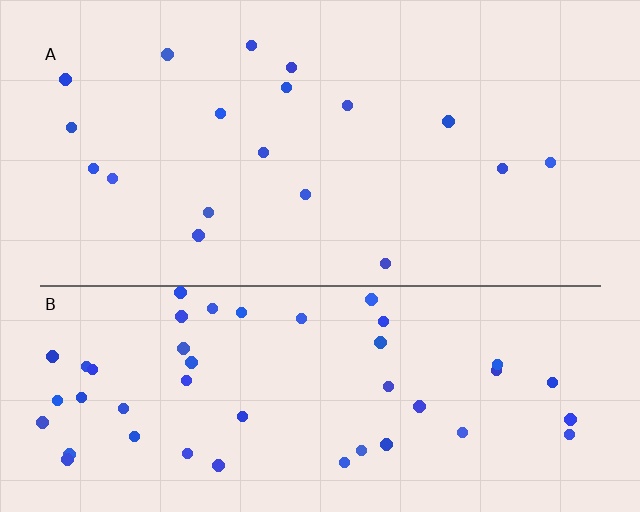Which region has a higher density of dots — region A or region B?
B (the bottom).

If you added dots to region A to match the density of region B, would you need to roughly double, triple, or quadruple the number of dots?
Approximately triple.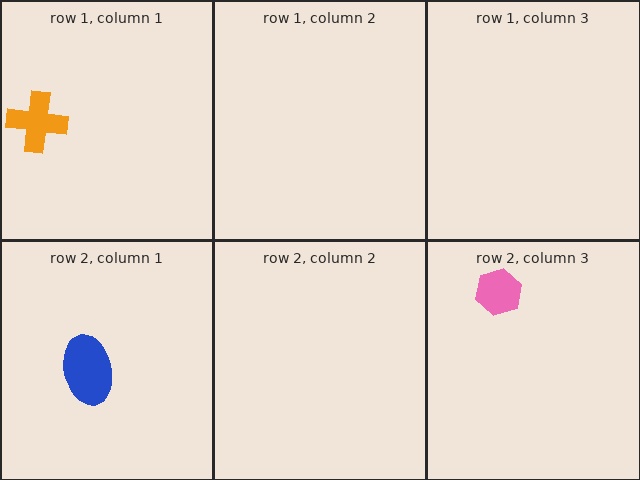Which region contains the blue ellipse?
The row 2, column 1 region.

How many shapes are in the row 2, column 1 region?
1.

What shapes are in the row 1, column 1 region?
The orange cross.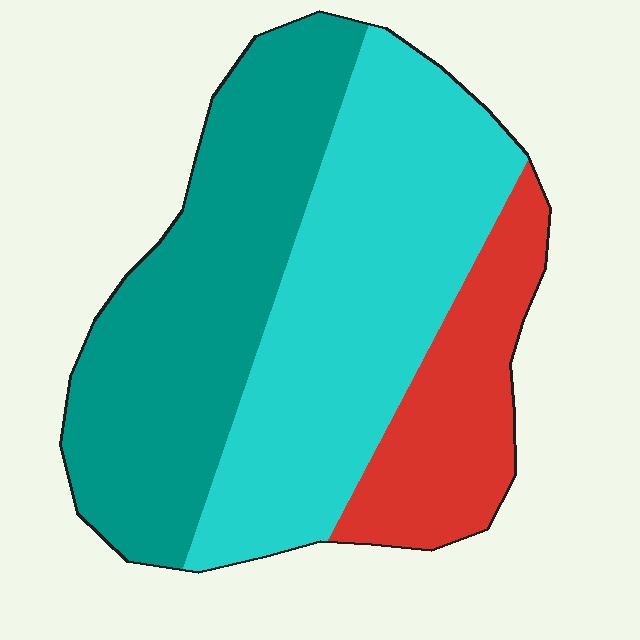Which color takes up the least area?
Red, at roughly 20%.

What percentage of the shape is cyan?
Cyan covers 42% of the shape.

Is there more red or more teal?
Teal.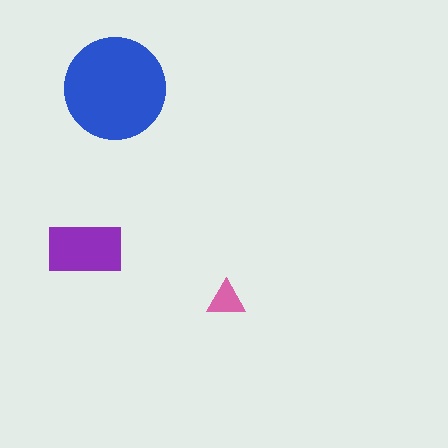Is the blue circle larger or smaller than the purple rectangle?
Larger.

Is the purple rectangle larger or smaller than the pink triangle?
Larger.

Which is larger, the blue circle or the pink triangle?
The blue circle.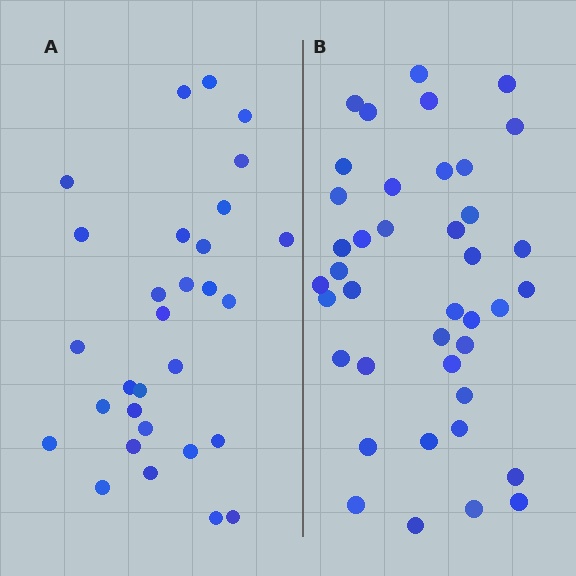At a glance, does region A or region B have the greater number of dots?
Region B (the right region) has more dots.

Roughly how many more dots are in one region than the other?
Region B has roughly 10 or so more dots than region A.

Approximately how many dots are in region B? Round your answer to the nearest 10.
About 40 dots.